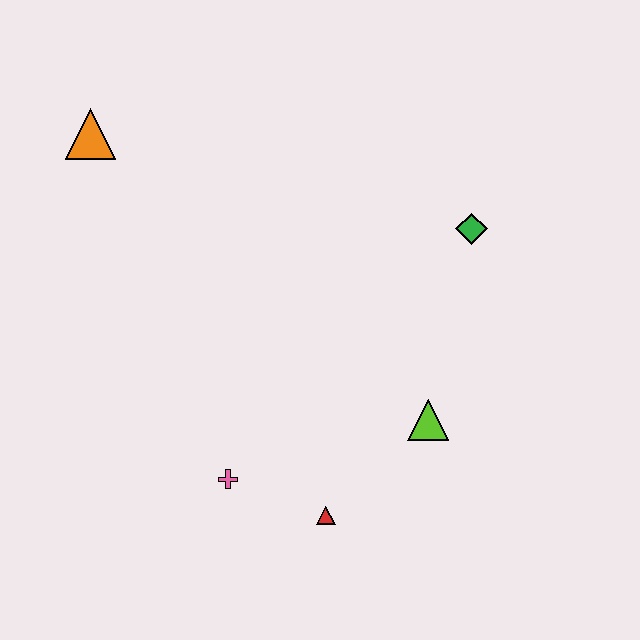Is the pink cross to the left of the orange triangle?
No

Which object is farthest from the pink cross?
The orange triangle is farthest from the pink cross.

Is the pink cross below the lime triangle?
Yes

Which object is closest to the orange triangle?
The pink cross is closest to the orange triangle.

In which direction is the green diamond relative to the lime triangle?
The green diamond is above the lime triangle.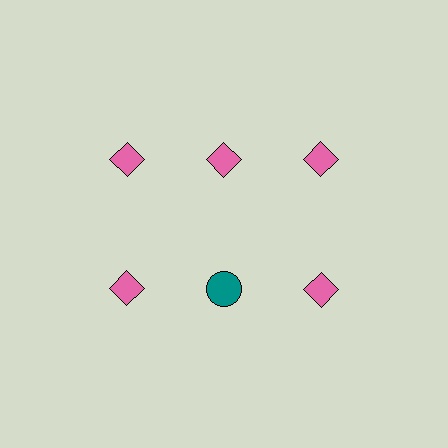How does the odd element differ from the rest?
It differs in both color (teal instead of pink) and shape (circle instead of diamond).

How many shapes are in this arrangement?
There are 6 shapes arranged in a grid pattern.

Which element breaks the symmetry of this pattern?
The teal circle in the second row, second from left column breaks the symmetry. All other shapes are pink diamonds.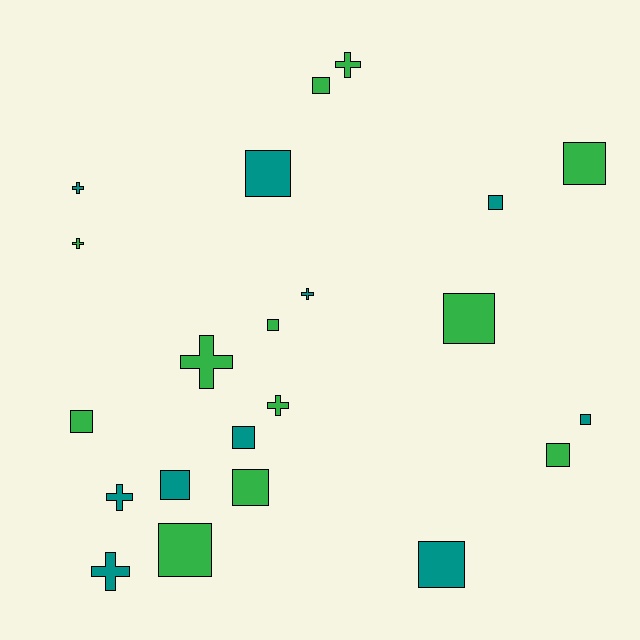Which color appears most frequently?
Green, with 12 objects.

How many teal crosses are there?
There are 4 teal crosses.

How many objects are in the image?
There are 22 objects.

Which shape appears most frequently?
Square, with 14 objects.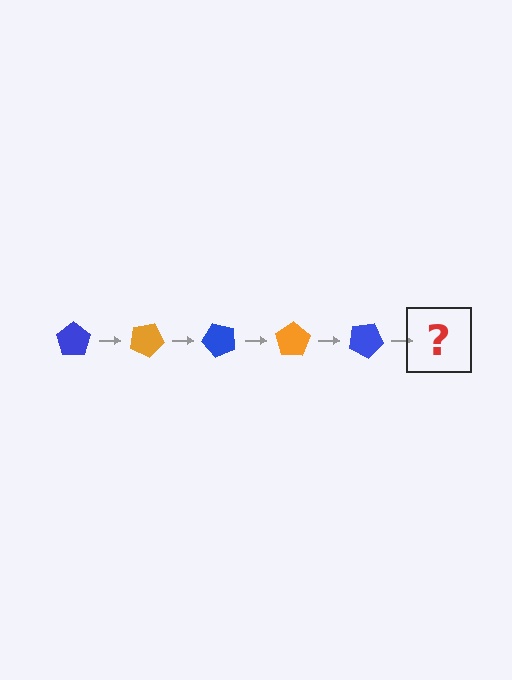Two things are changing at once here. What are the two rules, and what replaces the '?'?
The two rules are that it rotates 25 degrees each step and the color cycles through blue and orange. The '?' should be an orange pentagon, rotated 125 degrees from the start.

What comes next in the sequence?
The next element should be an orange pentagon, rotated 125 degrees from the start.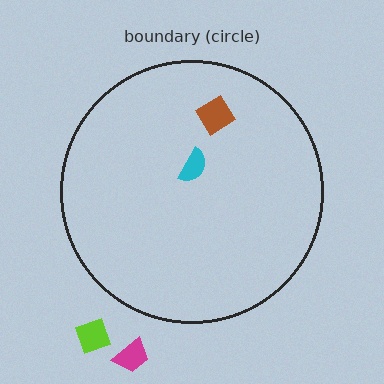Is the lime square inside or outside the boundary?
Outside.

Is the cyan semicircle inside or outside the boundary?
Inside.